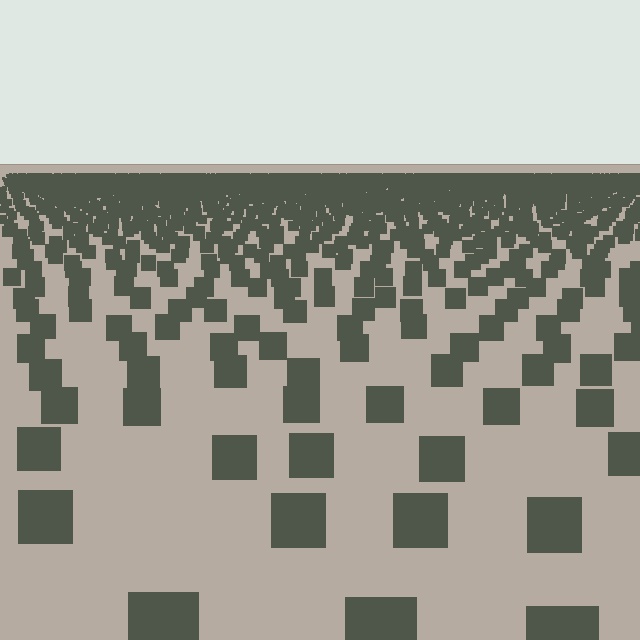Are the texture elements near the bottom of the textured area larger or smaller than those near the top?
Larger. Near the bottom, elements are closer to the viewer and appear at a bigger on-screen size.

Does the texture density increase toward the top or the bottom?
Density increases toward the top.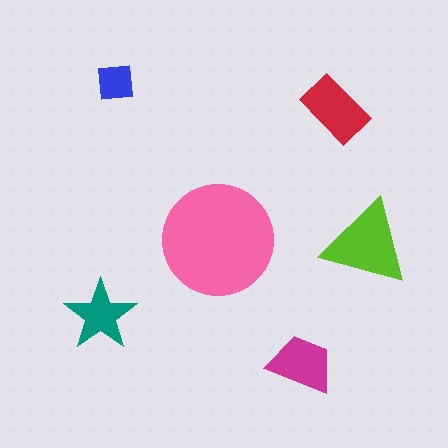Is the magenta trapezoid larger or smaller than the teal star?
Larger.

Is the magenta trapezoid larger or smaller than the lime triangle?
Smaller.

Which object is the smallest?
The blue square.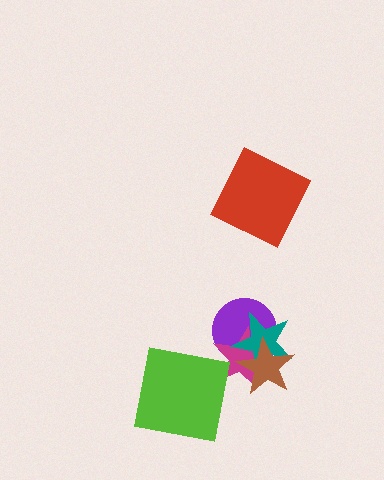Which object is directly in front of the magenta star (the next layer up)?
The teal star is directly in front of the magenta star.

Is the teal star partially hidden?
Yes, it is partially covered by another shape.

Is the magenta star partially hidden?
Yes, it is partially covered by another shape.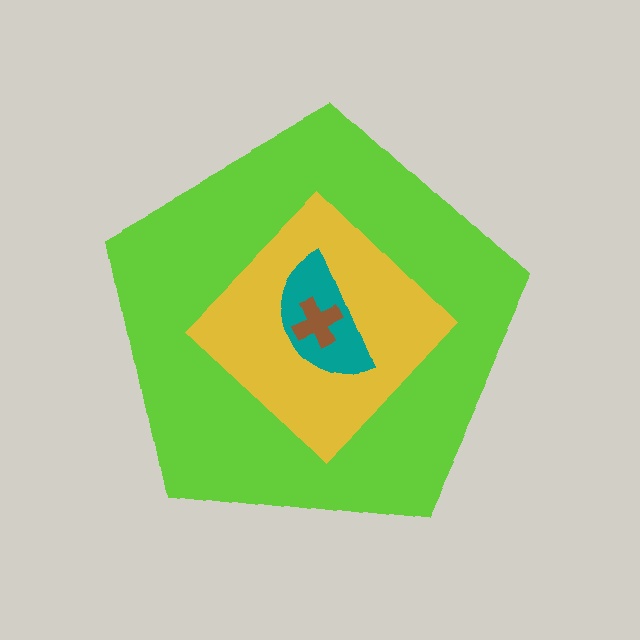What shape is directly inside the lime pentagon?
The yellow diamond.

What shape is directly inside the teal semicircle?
The brown cross.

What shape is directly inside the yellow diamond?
The teal semicircle.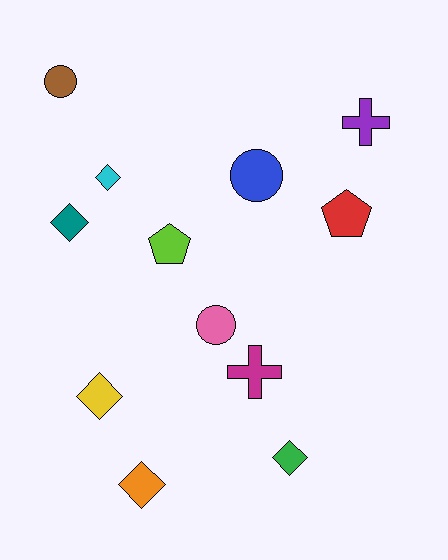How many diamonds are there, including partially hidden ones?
There are 5 diamonds.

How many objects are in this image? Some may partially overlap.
There are 12 objects.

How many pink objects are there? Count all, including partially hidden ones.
There is 1 pink object.